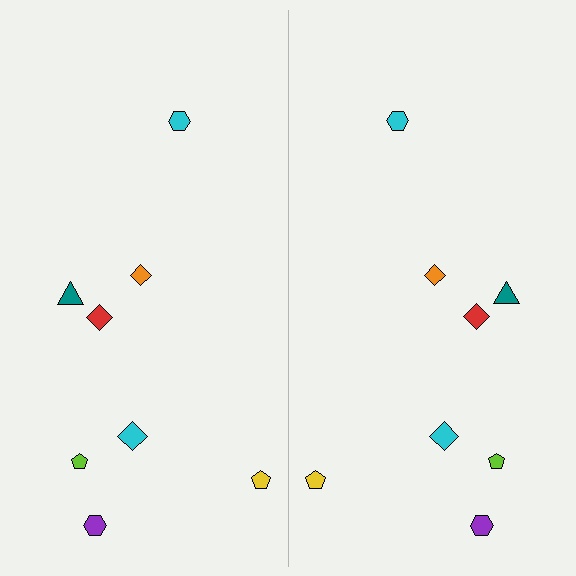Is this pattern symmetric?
Yes, this pattern has bilateral (reflection) symmetry.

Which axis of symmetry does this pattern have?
The pattern has a vertical axis of symmetry running through the center of the image.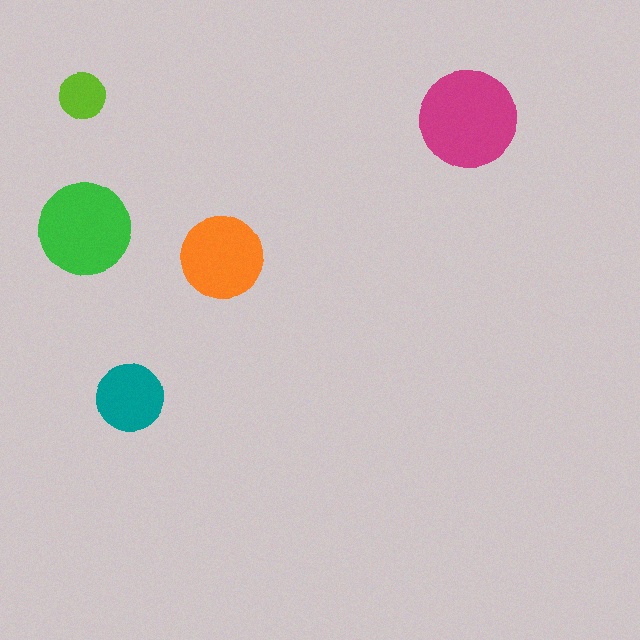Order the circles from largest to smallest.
the magenta one, the green one, the orange one, the teal one, the lime one.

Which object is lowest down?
The teal circle is bottommost.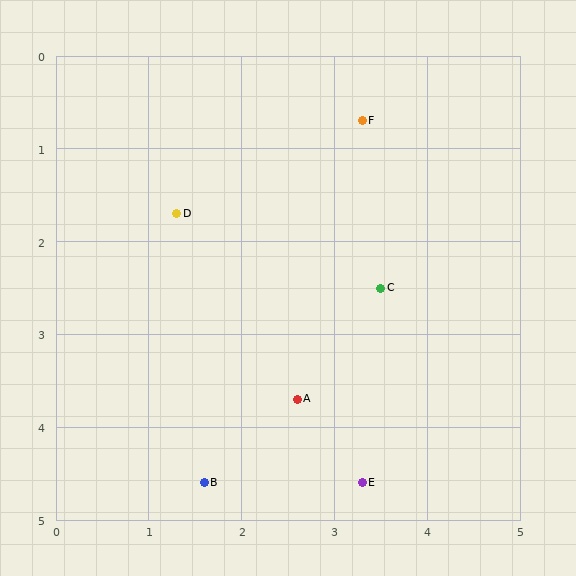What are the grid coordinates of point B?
Point B is at approximately (1.6, 4.6).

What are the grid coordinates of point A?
Point A is at approximately (2.6, 3.7).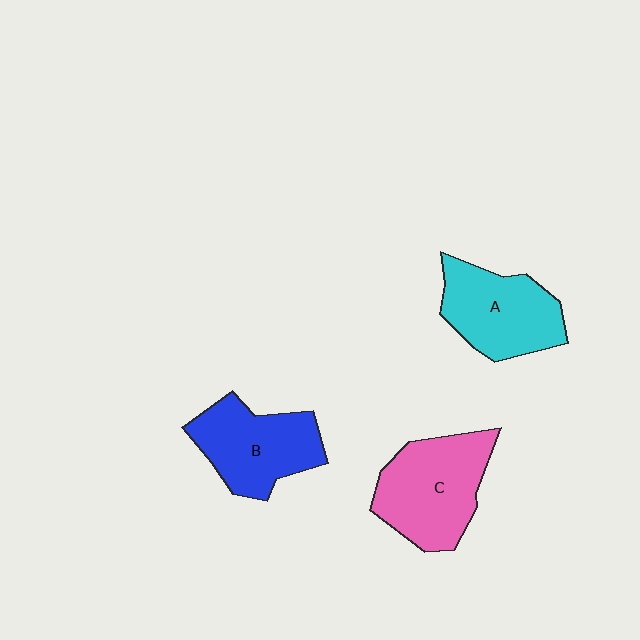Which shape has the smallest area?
Shape B (blue).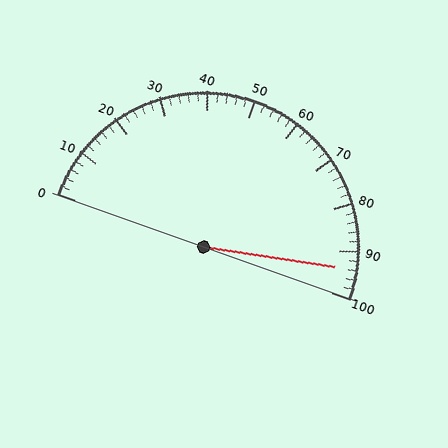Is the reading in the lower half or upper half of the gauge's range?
The reading is in the upper half of the range (0 to 100).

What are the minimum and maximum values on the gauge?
The gauge ranges from 0 to 100.